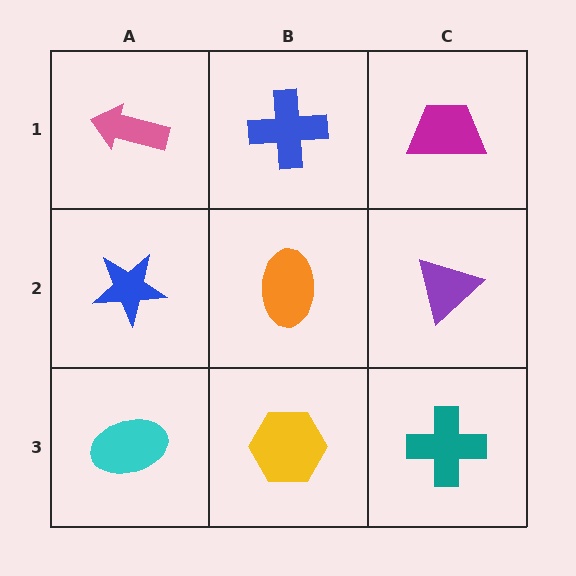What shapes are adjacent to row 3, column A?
A blue star (row 2, column A), a yellow hexagon (row 3, column B).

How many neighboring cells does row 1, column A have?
2.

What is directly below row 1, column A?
A blue star.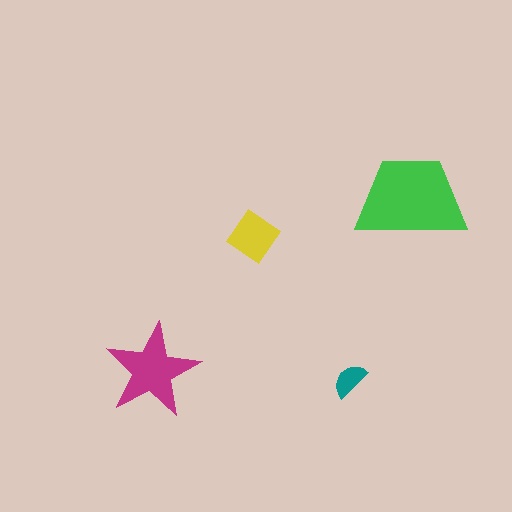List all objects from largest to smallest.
The green trapezoid, the magenta star, the yellow diamond, the teal semicircle.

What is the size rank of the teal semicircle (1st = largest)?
4th.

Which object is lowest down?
The teal semicircle is bottommost.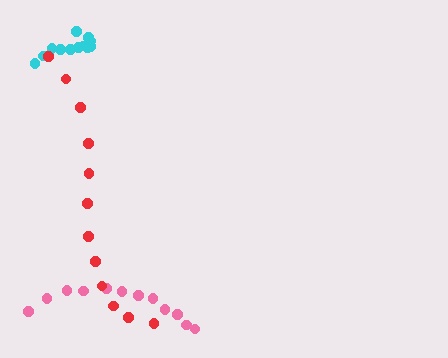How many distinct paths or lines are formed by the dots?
There are 3 distinct paths.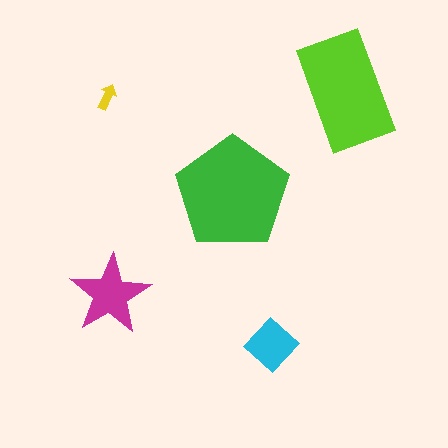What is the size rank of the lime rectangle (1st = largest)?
2nd.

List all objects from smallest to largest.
The yellow arrow, the cyan diamond, the magenta star, the lime rectangle, the green pentagon.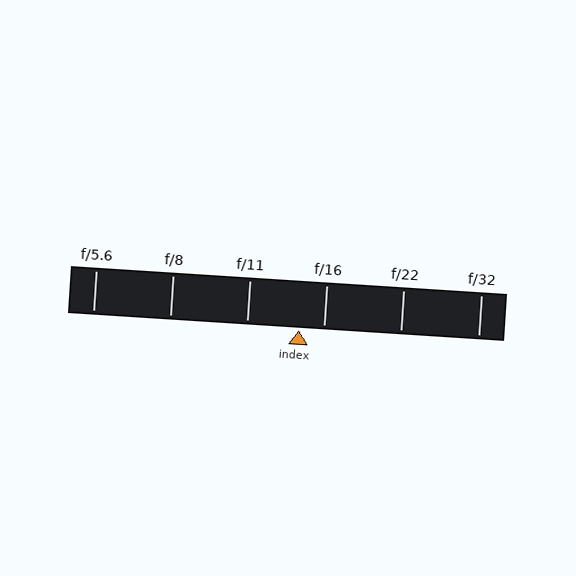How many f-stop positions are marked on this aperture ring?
There are 6 f-stop positions marked.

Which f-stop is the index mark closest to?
The index mark is closest to f/16.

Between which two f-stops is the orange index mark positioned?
The index mark is between f/11 and f/16.